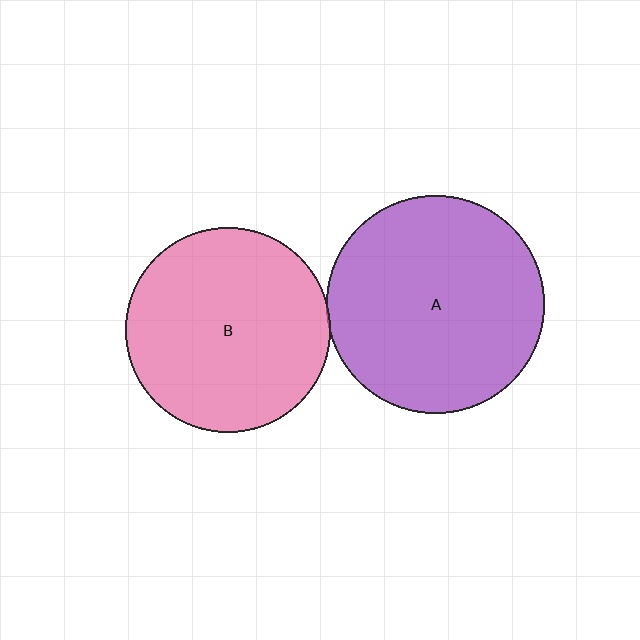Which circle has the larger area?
Circle A (purple).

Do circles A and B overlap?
Yes.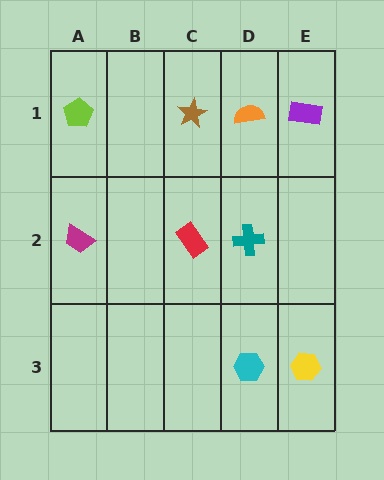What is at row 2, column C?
A red rectangle.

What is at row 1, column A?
A lime pentagon.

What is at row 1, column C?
A brown star.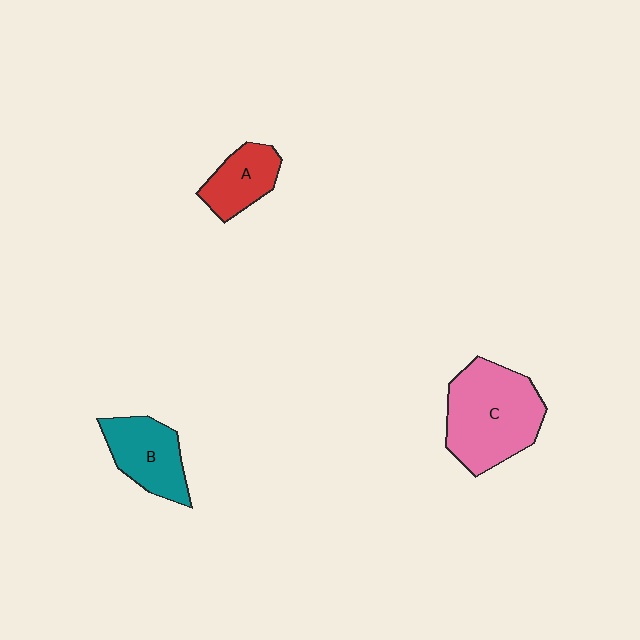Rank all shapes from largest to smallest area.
From largest to smallest: C (pink), B (teal), A (red).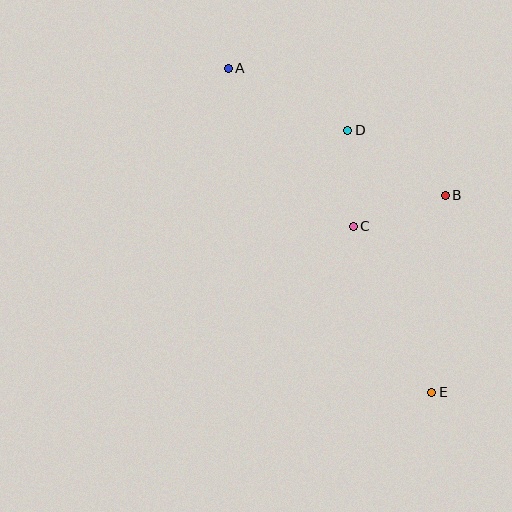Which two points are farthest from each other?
Points A and E are farthest from each other.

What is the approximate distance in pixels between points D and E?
The distance between D and E is approximately 275 pixels.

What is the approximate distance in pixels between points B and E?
The distance between B and E is approximately 198 pixels.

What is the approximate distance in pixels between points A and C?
The distance between A and C is approximately 202 pixels.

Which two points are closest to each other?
Points C and D are closest to each other.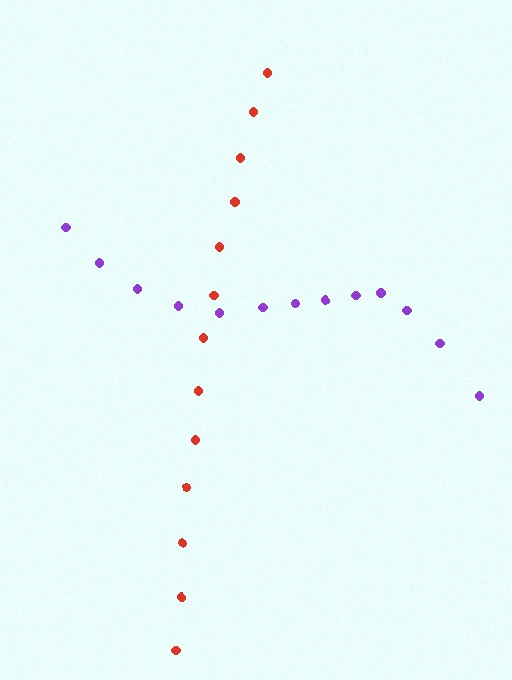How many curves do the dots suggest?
There are 2 distinct paths.